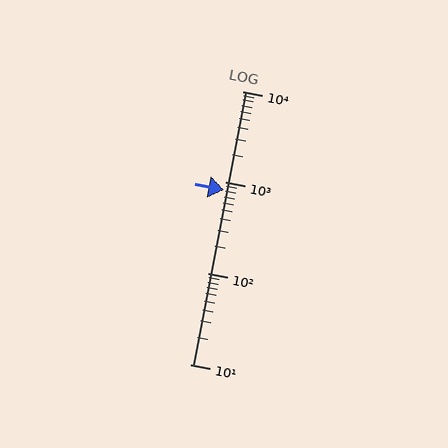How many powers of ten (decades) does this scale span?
The scale spans 3 decades, from 10 to 10000.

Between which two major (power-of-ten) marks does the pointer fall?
The pointer is between 100 and 1000.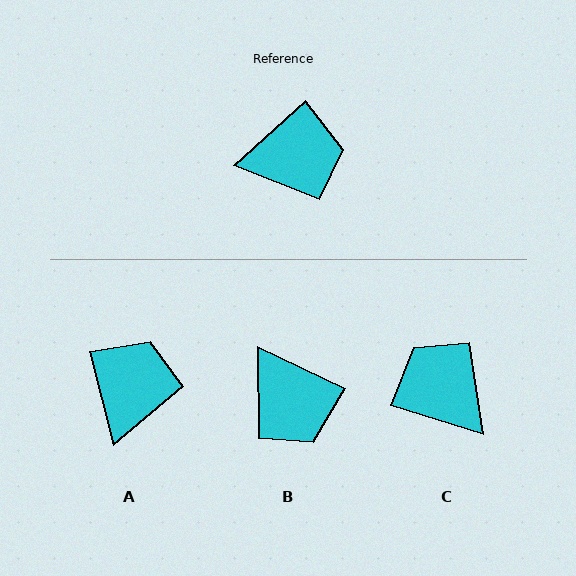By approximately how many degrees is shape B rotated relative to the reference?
Approximately 68 degrees clockwise.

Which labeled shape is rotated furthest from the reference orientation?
C, about 120 degrees away.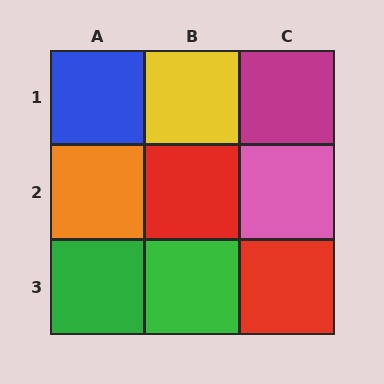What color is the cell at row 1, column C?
Magenta.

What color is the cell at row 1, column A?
Blue.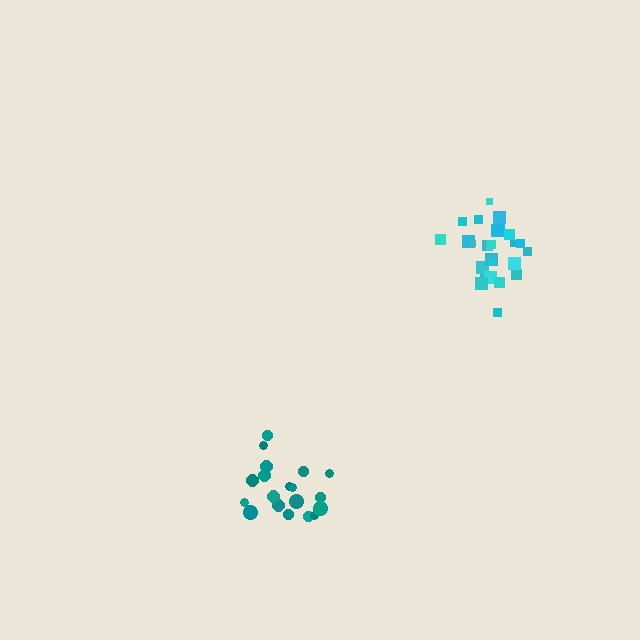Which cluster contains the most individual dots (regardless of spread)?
Cyan (27).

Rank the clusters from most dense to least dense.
cyan, teal.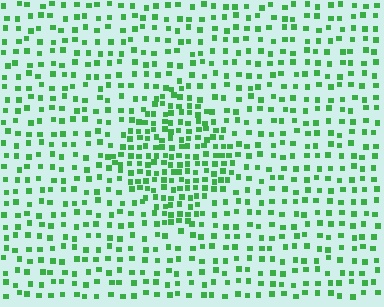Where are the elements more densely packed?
The elements are more densely packed inside the diamond boundary.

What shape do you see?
I see a diamond.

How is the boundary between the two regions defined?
The boundary is defined by a change in element density (approximately 1.9x ratio). All elements are the same color, size, and shape.